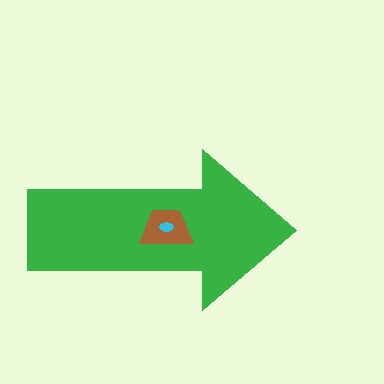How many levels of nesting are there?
3.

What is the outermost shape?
The green arrow.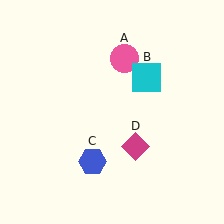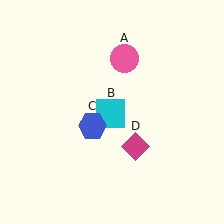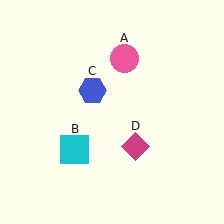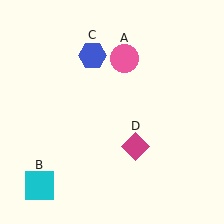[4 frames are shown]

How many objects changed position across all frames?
2 objects changed position: cyan square (object B), blue hexagon (object C).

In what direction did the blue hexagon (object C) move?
The blue hexagon (object C) moved up.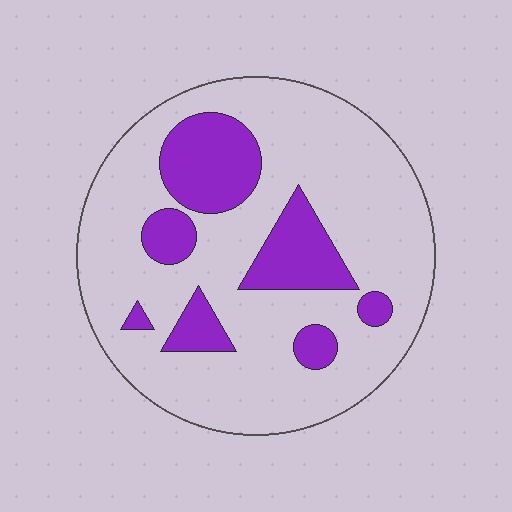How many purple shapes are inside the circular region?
7.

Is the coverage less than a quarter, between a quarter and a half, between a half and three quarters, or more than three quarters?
Less than a quarter.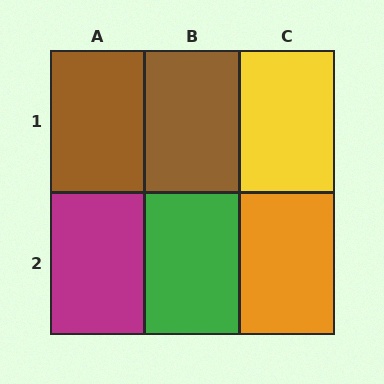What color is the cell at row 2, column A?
Magenta.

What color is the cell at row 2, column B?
Green.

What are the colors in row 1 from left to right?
Brown, brown, yellow.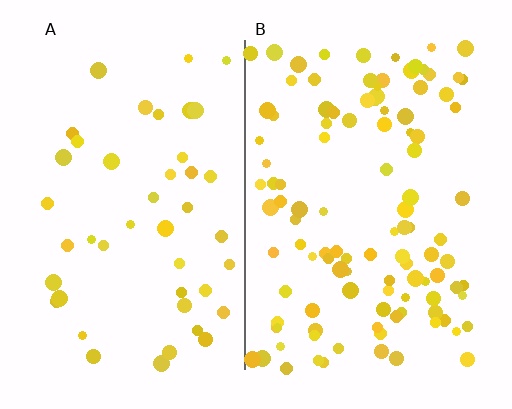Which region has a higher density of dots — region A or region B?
B (the right).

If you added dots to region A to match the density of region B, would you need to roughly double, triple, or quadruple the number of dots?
Approximately triple.